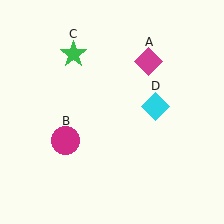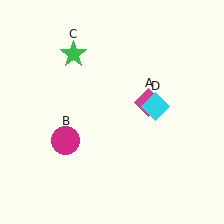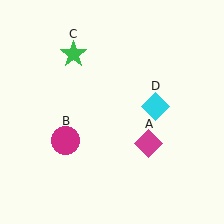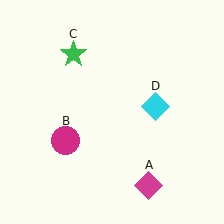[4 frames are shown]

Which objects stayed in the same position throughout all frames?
Magenta circle (object B) and green star (object C) and cyan diamond (object D) remained stationary.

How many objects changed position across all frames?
1 object changed position: magenta diamond (object A).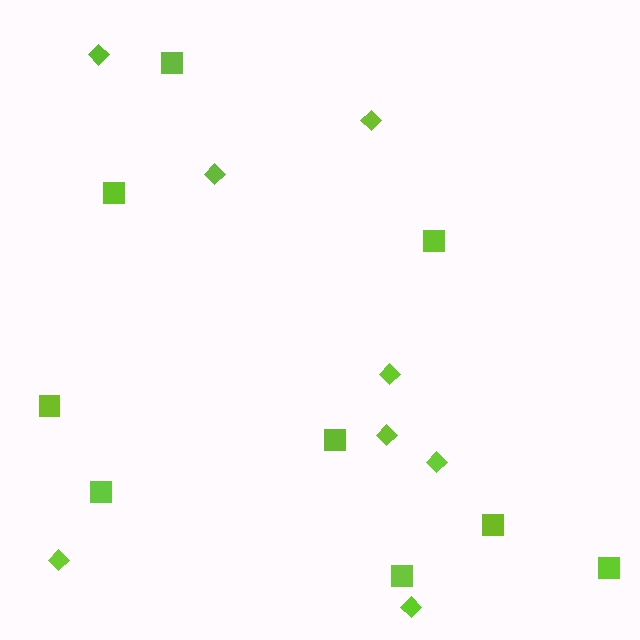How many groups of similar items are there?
There are 2 groups: one group of diamonds (8) and one group of squares (9).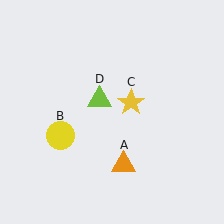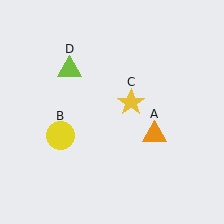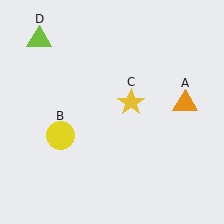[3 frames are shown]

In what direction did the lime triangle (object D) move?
The lime triangle (object D) moved up and to the left.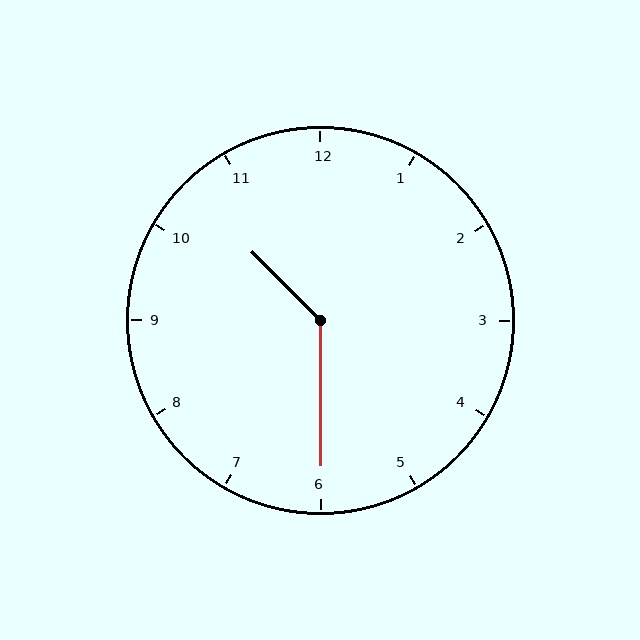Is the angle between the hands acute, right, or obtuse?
It is obtuse.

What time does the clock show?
10:30.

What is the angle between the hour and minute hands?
Approximately 135 degrees.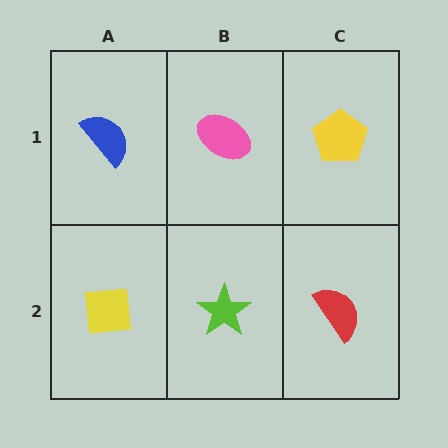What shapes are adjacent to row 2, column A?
A blue semicircle (row 1, column A), a lime star (row 2, column B).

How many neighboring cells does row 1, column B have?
3.